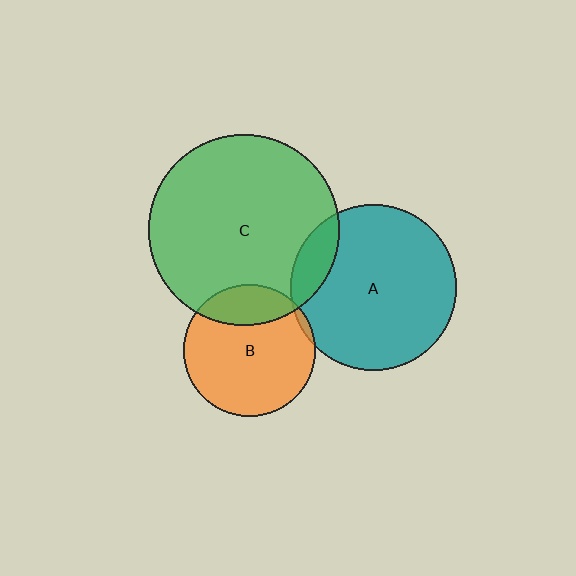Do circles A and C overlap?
Yes.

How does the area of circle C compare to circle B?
Approximately 2.1 times.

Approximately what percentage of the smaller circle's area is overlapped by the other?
Approximately 10%.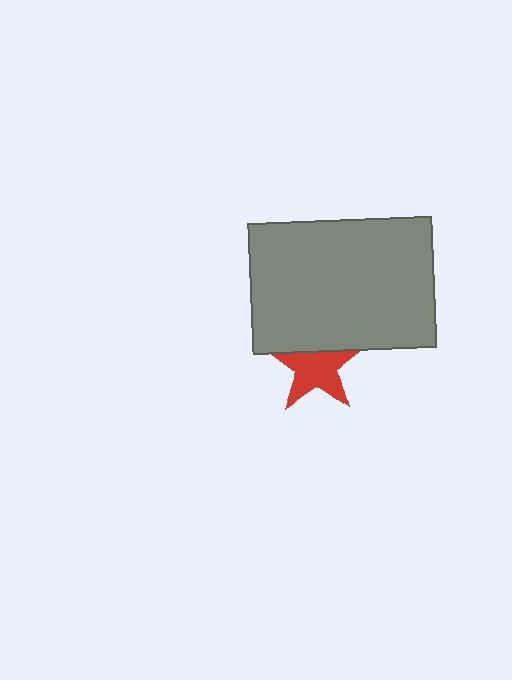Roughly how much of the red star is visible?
Most of it is visible (roughly 69%).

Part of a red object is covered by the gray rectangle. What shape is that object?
It is a star.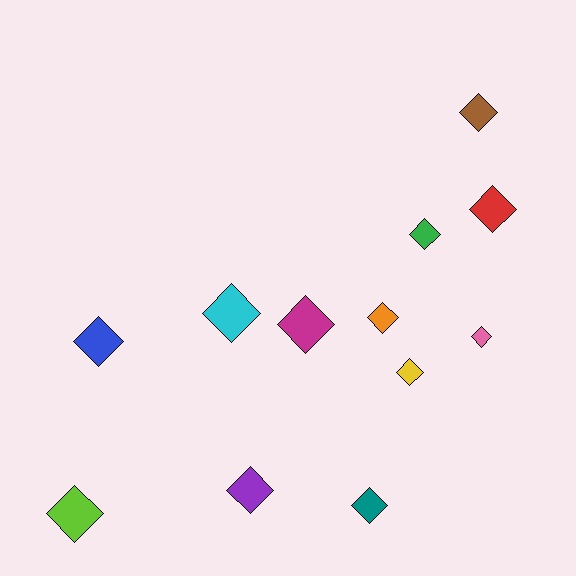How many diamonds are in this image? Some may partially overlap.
There are 12 diamonds.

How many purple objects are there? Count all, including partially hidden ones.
There is 1 purple object.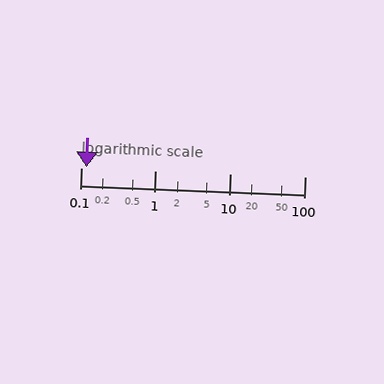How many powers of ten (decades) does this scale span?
The scale spans 3 decades, from 0.1 to 100.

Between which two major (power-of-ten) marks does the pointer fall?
The pointer is between 0.1 and 1.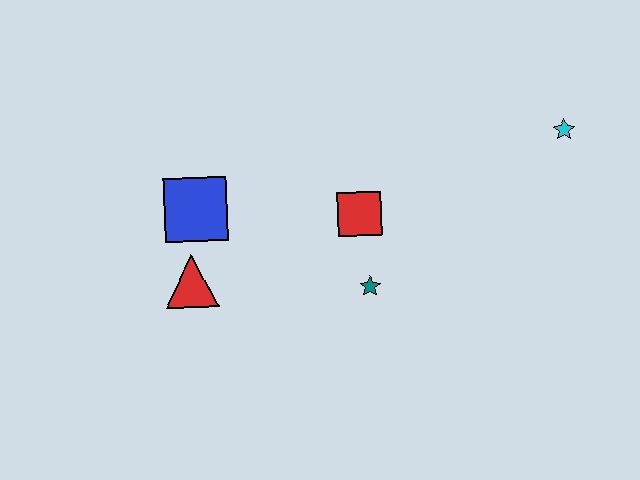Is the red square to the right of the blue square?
Yes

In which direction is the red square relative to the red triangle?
The red square is to the right of the red triangle.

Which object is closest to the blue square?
The red triangle is closest to the blue square.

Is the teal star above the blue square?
No